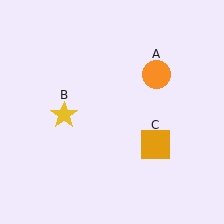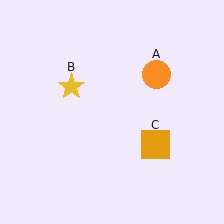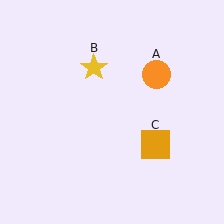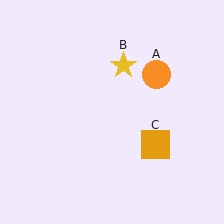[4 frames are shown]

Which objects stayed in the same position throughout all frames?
Orange circle (object A) and orange square (object C) remained stationary.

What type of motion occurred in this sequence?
The yellow star (object B) rotated clockwise around the center of the scene.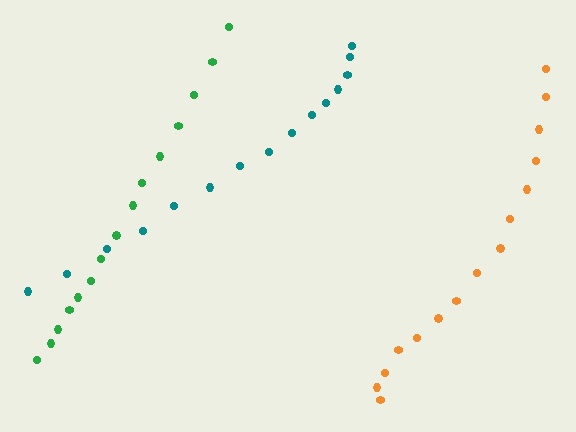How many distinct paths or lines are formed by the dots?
There are 3 distinct paths.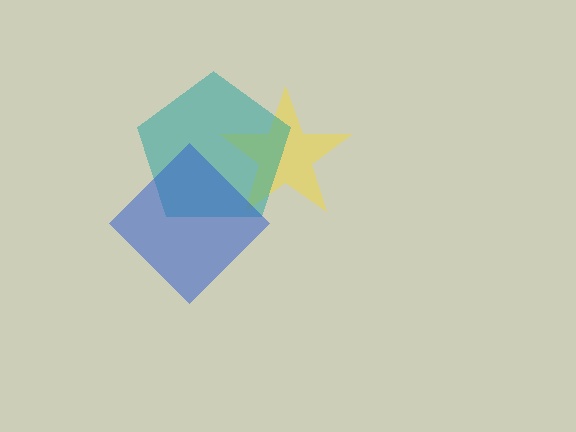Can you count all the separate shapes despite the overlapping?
Yes, there are 3 separate shapes.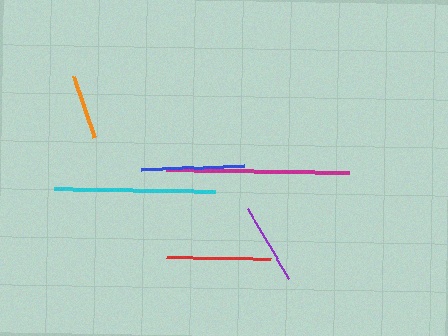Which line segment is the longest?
The magenta line is the longest at approximately 183 pixels.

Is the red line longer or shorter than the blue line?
The red line is longer than the blue line.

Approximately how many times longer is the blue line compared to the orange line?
The blue line is approximately 1.6 times the length of the orange line.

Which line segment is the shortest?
The orange line is the shortest at approximately 65 pixels.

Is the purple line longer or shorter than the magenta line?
The magenta line is longer than the purple line.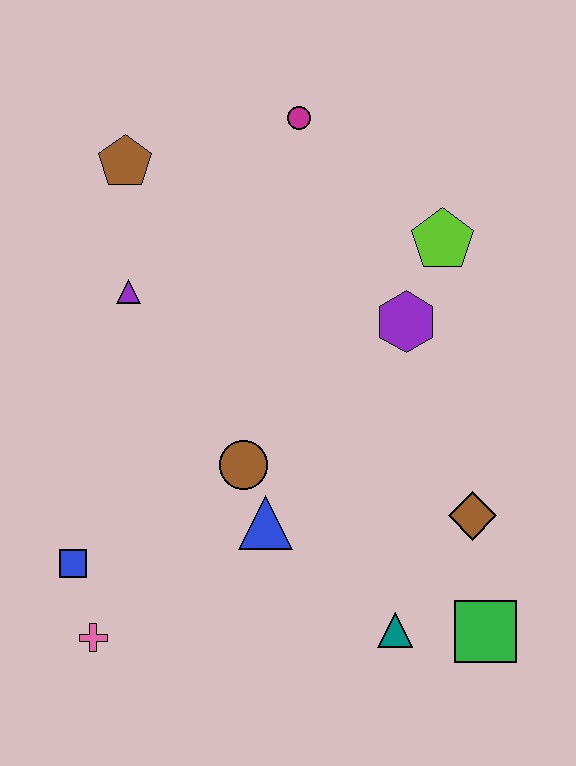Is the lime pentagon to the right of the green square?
No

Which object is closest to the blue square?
The pink cross is closest to the blue square.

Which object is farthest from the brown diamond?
The brown pentagon is farthest from the brown diamond.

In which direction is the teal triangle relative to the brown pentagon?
The teal triangle is below the brown pentagon.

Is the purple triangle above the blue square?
Yes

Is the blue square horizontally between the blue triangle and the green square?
No